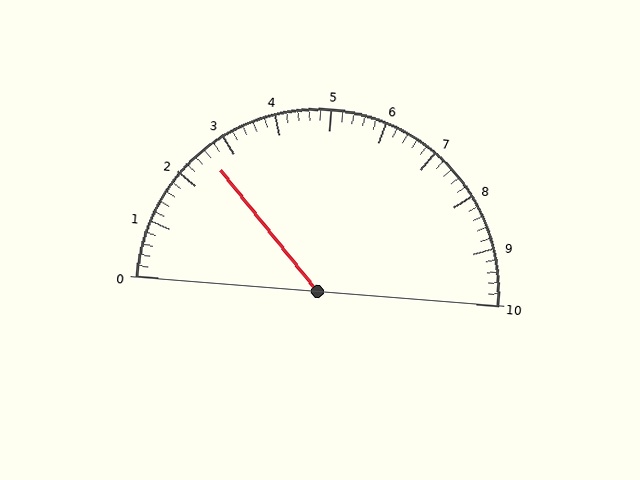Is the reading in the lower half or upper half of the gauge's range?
The reading is in the lower half of the range (0 to 10).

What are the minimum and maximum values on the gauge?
The gauge ranges from 0 to 10.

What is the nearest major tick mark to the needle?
The nearest major tick mark is 3.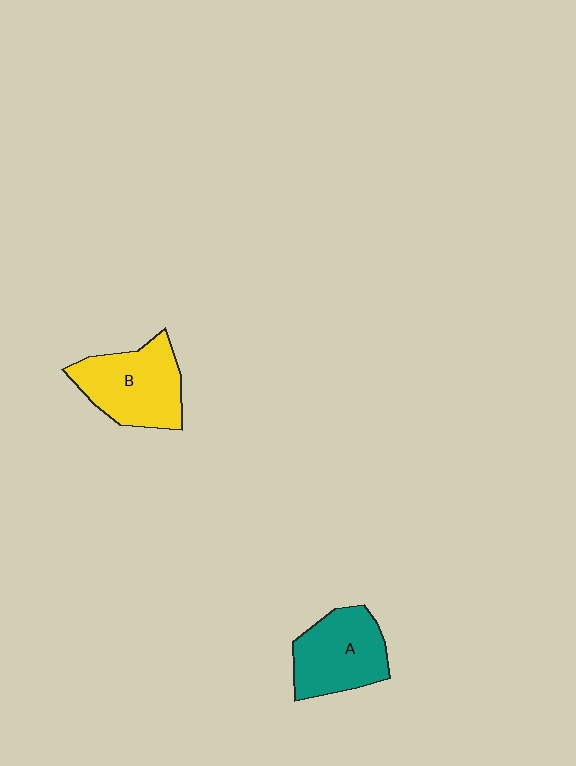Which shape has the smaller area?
Shape A (teal).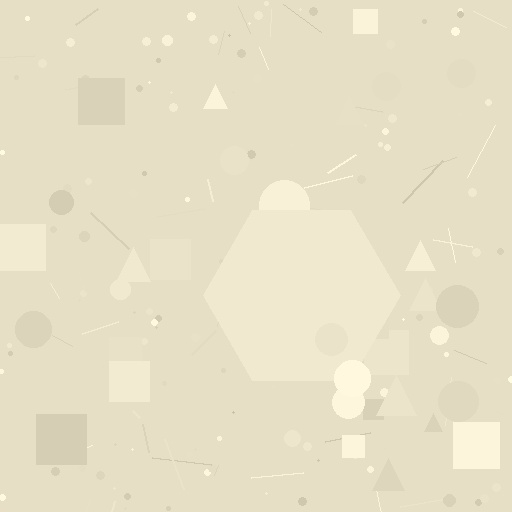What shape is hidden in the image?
A hexagon is hidden in the image.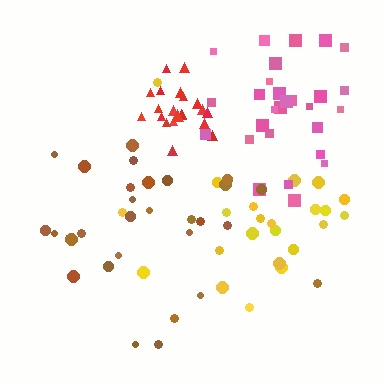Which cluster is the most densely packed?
Red.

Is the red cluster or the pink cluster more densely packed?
Red.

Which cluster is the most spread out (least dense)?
Yellow.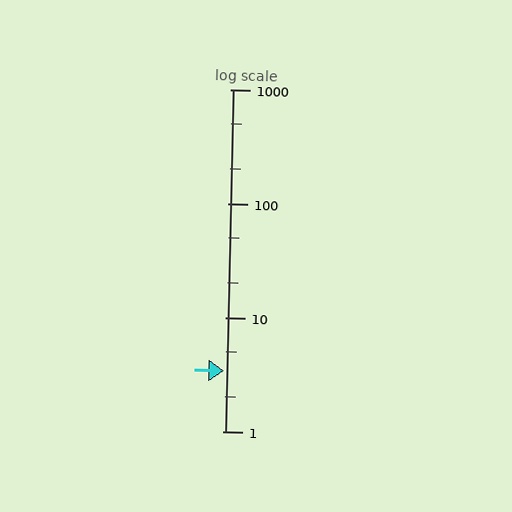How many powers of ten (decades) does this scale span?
The scale spans 3 decades, from 1 to 1000.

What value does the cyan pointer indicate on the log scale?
The pointer indicates approximately 3.4.